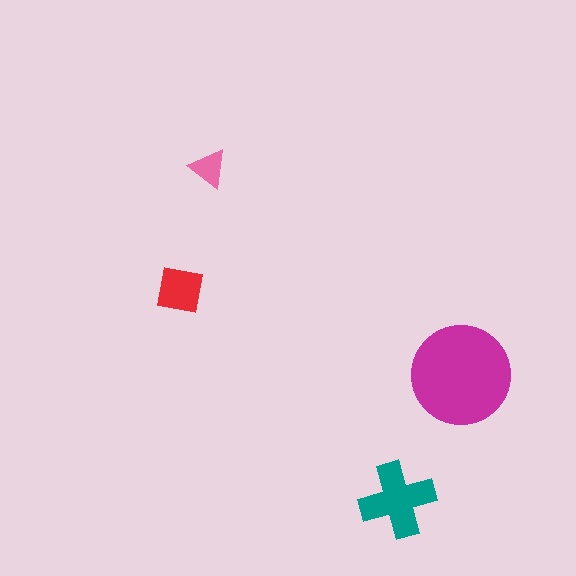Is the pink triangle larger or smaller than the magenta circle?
Smaller.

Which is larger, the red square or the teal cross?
The teal cross.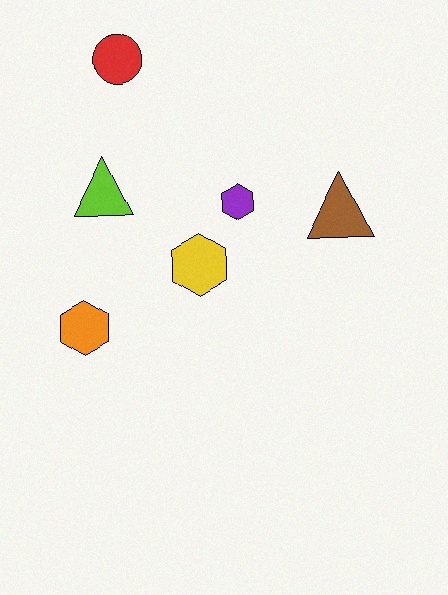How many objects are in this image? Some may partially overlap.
There are 6 objects.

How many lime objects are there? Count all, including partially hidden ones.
There is 1 lime object.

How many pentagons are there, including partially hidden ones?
There are no pentagons.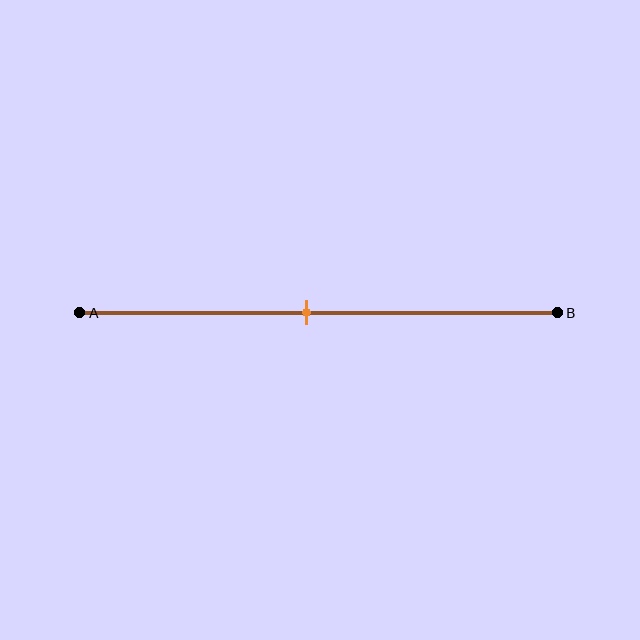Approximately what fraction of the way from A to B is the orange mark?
The orange mark is approximately 45% of the way from A to B.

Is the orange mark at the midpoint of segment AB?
Yes, the mark is approximately at the midpoint.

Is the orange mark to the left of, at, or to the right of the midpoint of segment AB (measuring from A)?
The orange mark is approximately at the midpoint of segment AB.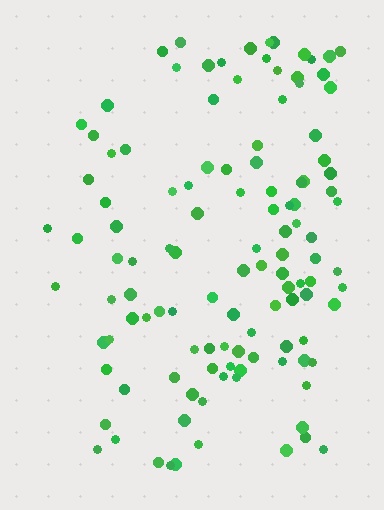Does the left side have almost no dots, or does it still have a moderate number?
Still a moderate number, just noticeably fewer than the right.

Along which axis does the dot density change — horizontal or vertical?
Horizontal.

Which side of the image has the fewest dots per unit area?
The left.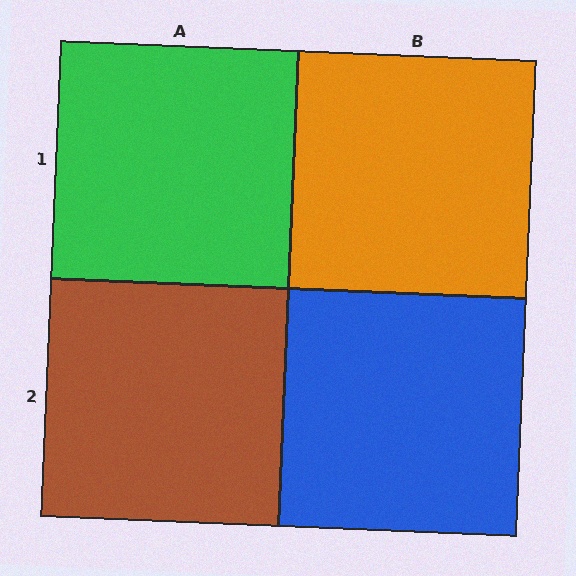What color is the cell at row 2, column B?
Blue.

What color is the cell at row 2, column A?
Brown.